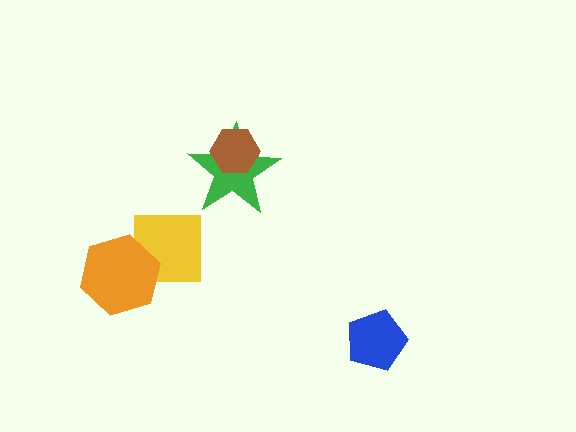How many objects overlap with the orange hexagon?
1 object overlaps with the orange hexagon.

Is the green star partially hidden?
Yes, it is partially covered by another shape.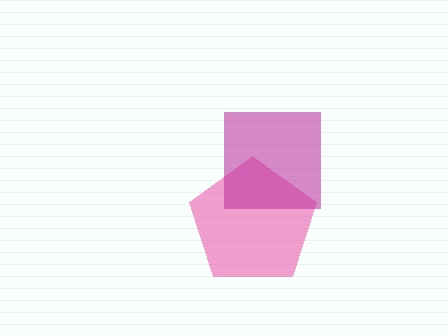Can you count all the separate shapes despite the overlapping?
Yes, there are 2 separate shapes.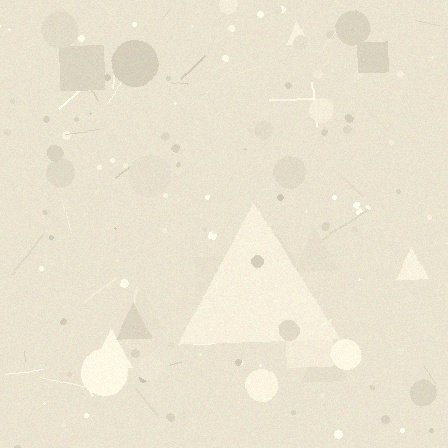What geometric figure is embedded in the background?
A triangle is embedded in the background.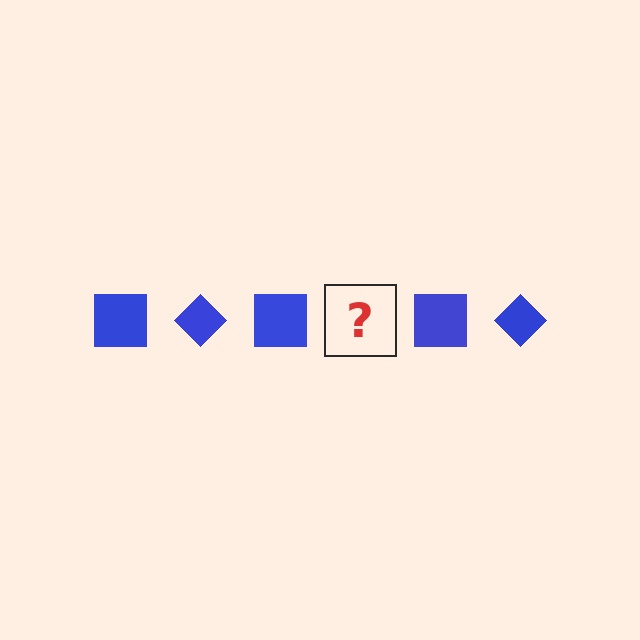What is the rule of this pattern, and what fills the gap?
The rule is that the pattern cycles through square, diamond shapes in blue. The gap should be filled with a blue diamond.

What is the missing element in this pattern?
The missing element is a blue diamond.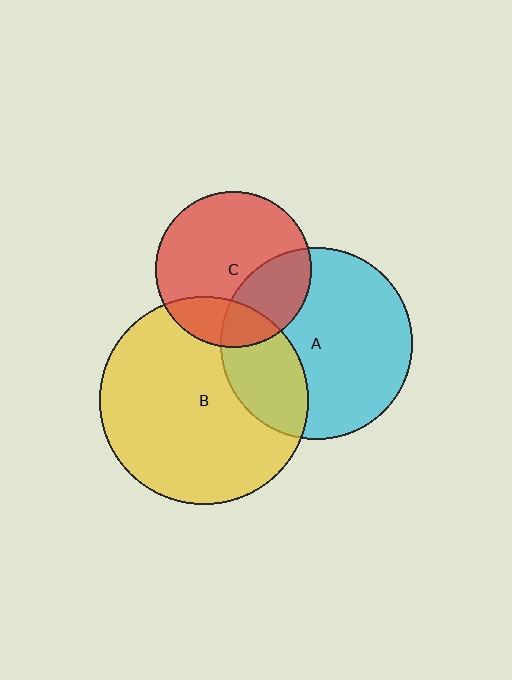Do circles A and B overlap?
Yes.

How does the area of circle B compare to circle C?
Approximately 1.8 times.